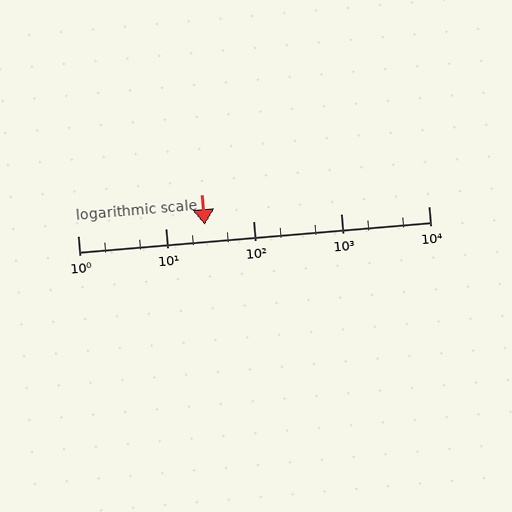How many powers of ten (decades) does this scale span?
The scale spans 4 decades, from 1 to 10000.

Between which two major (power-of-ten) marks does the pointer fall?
The pointer is between 10 and 100.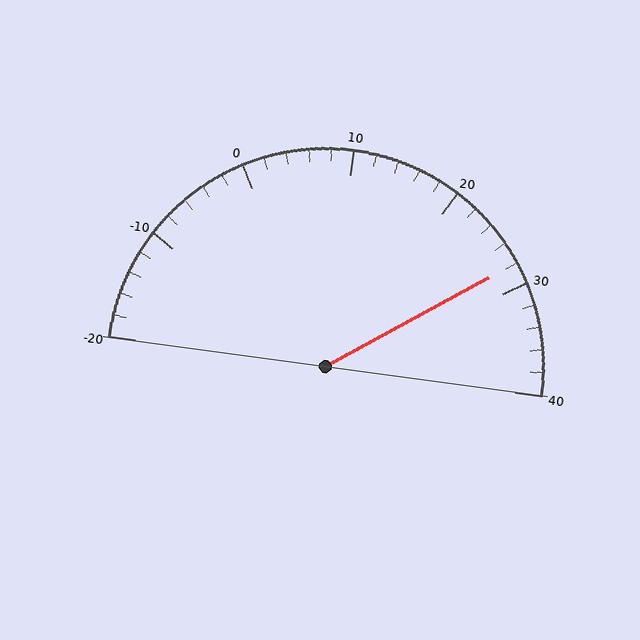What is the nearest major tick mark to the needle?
The nearest major tick mark is 30.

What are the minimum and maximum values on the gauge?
The gauge ranges from -20 to 40.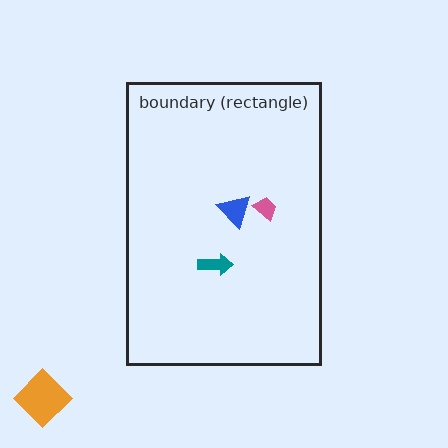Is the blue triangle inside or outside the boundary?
Inside.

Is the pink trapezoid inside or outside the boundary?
Inside.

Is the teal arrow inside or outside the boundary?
Inside.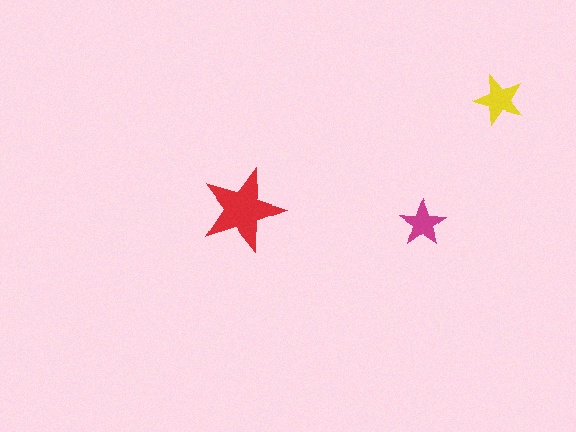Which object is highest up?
The yellow star is topmost.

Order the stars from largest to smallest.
the red one, the yellow one, the magenta one.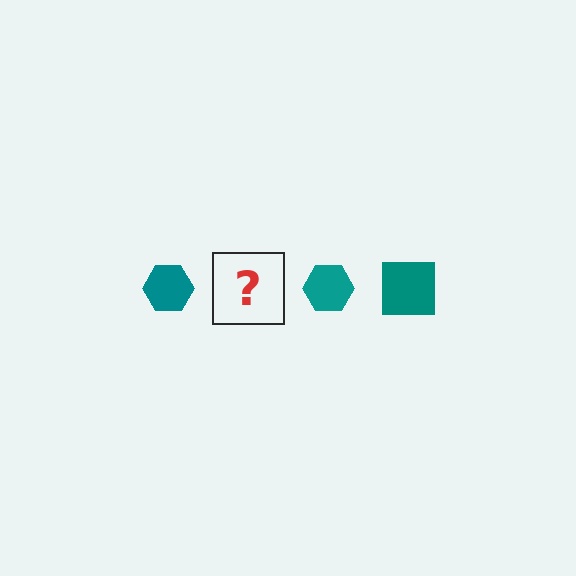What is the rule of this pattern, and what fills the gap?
The rule is that the pattern cycles through hexagon, square shapes in teal. The gap should be filled with a teal square.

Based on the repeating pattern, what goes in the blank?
The blank should be a teal square.